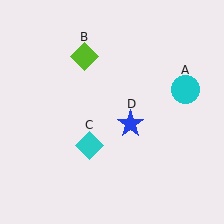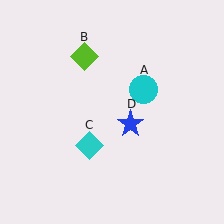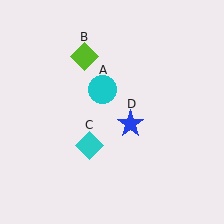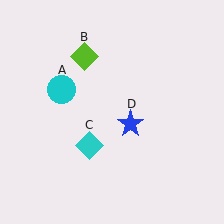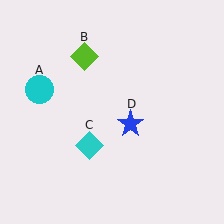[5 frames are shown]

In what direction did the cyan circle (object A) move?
The cyan circle (object A) moved left.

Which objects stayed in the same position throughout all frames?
Lime diamond (object B) and cyan diamond (object C) and blue star (object D) remained stationary.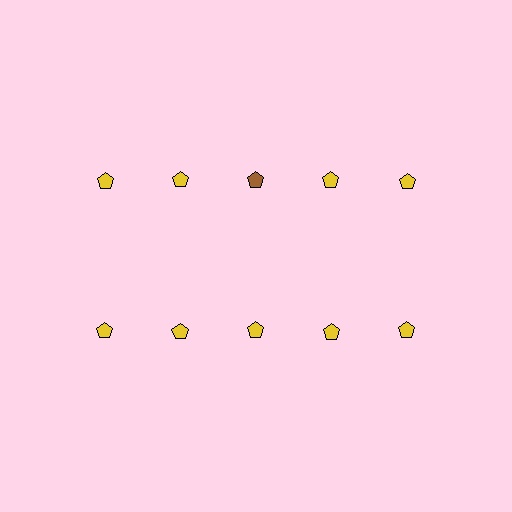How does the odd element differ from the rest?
It has a different color: brown instead of yellow.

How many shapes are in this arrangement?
There are 10 shapes arranged in a grid pattern.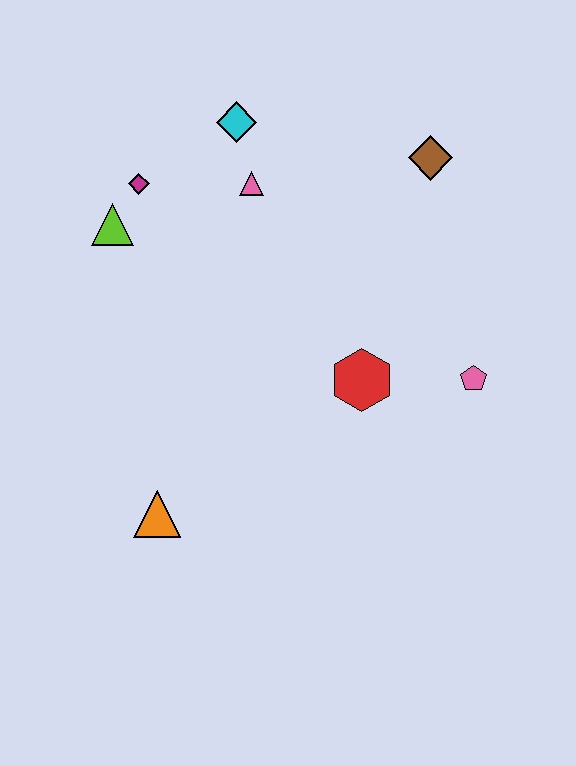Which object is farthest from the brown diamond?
The orange triangle is farthest from the brown diamond.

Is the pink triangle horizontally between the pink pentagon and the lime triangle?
Yes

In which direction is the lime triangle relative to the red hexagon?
The lime triangle is to the left of the red hexagon.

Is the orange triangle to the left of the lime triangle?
No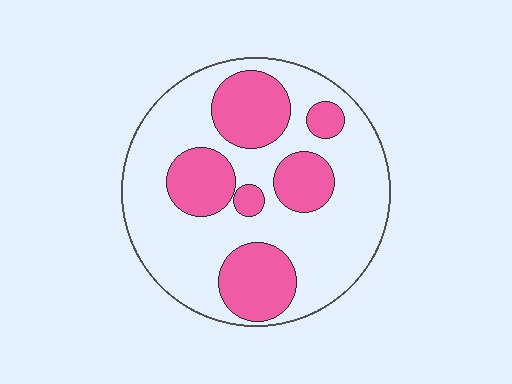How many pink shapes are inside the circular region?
6.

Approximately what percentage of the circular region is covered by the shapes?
Approximately 35%.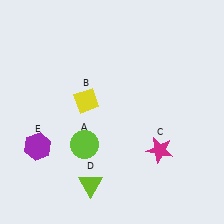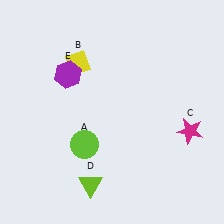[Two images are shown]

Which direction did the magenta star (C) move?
The magenta star (C) moved right.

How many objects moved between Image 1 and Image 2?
3 objects moved between the two images.